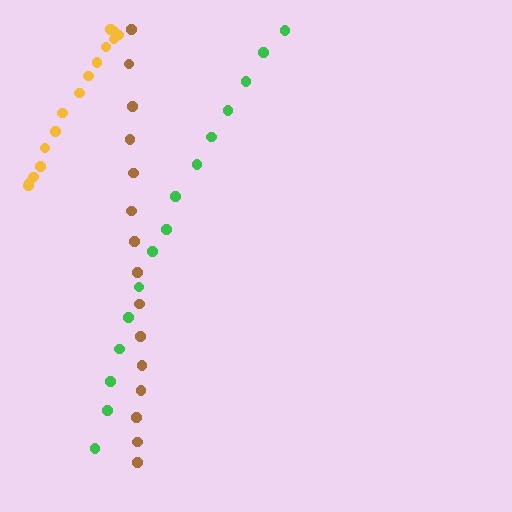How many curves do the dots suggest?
There are 3 distinct paths.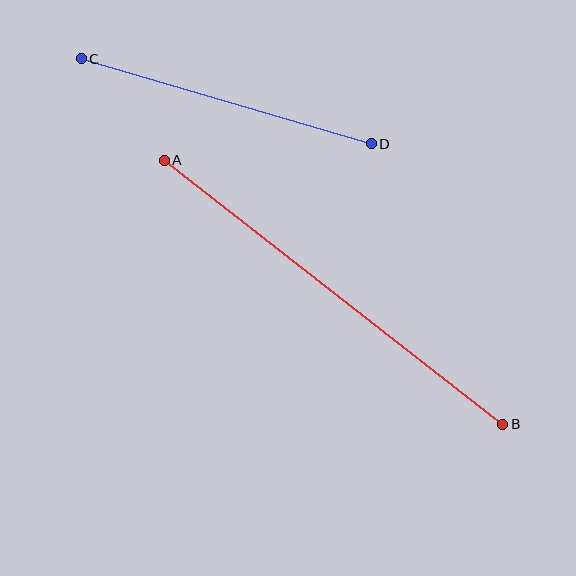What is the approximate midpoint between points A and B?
The midpoint is at approximately (334, 292) pixels.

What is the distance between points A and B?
The distance is approximately 429 pixels.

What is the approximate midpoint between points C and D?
The midpoint is at approximately (226, 101) pixels.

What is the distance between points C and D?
The distance is approximately 302 pixels.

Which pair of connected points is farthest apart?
Points A and B are farthest apart.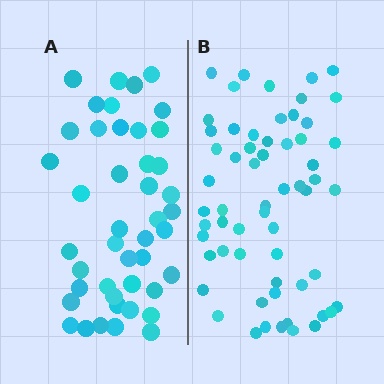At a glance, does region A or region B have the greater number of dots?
Region B (the right region) has more dots.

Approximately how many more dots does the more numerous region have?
Region B has approximately 15 more dots than region A.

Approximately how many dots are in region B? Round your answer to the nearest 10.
About 60 dots.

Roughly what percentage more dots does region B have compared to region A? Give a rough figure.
About 35% more.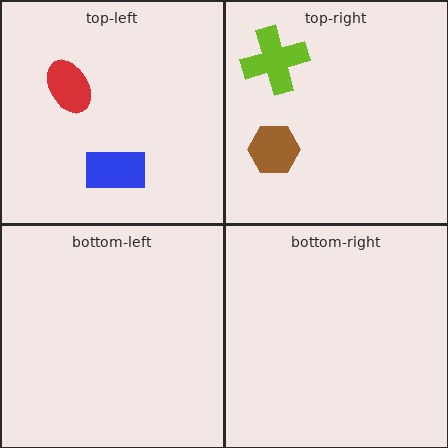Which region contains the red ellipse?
The top-left region.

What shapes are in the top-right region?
The lime cross, the brown hexagon.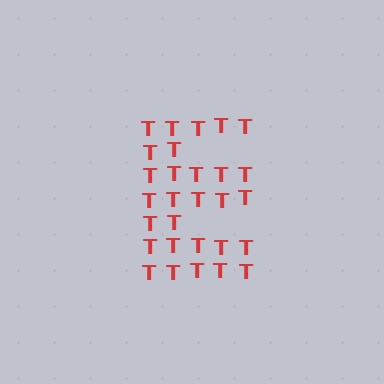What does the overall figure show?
The overall figure shows the letter E.